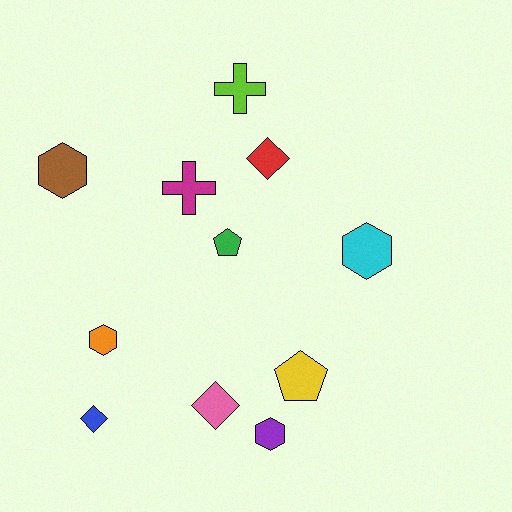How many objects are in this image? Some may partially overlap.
There are 11 objects.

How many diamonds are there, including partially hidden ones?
There are 3 diamonds.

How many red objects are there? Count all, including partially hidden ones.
There is 1 red object.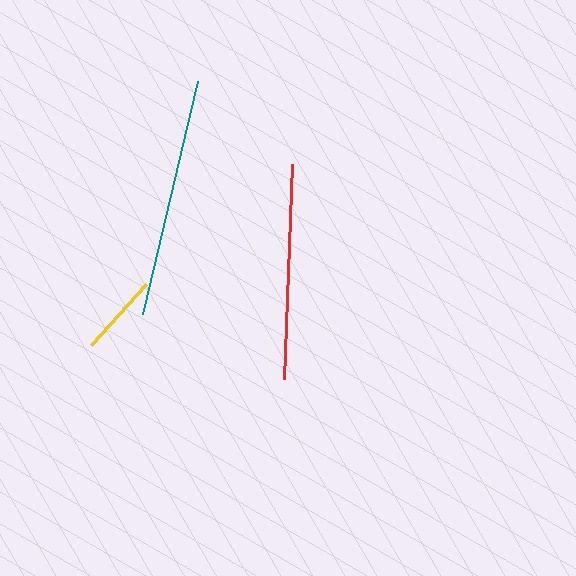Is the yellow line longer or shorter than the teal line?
The teal line is longer than the yellow line.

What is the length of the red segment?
The red segment is approximately 215 pixels long.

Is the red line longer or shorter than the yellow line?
The red line is longer than the yellow line.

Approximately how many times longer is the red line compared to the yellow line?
The red line is approximately 2.6 times the length of the yellow line.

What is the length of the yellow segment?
The yellow segment is approximately 82 pixels long.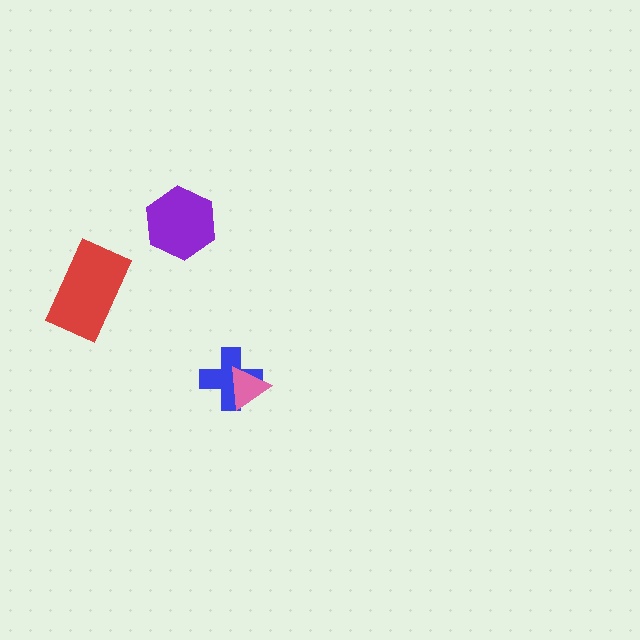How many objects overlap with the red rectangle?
0 objects overlap with the red rectangle.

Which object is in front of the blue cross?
The pink triangle is in front of the blue cross.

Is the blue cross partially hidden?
Yes, it is partially covered by another shape.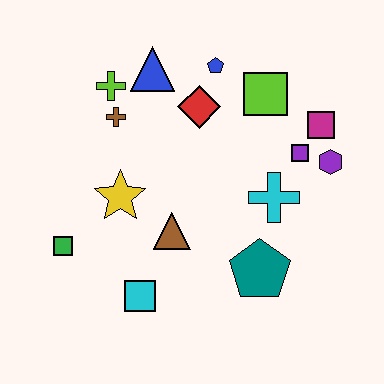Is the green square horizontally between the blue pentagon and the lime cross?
No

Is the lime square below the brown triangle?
No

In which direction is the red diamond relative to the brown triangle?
The red diamond is above the brown triangle.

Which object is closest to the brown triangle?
The yellow star is closest to the brown triangle.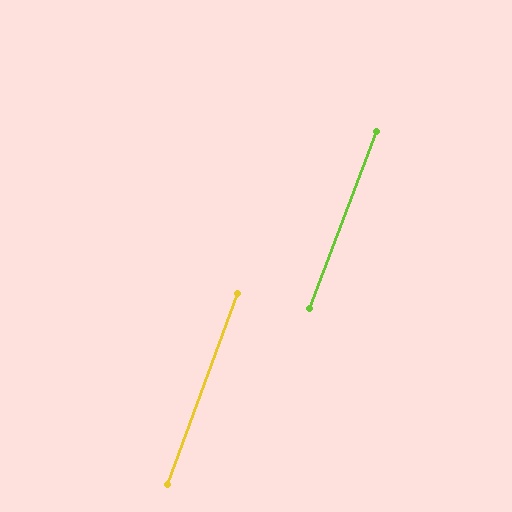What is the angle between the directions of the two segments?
Approximately 0 degrees.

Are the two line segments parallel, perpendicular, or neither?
Parallel — their directions differ by only 0.4°.